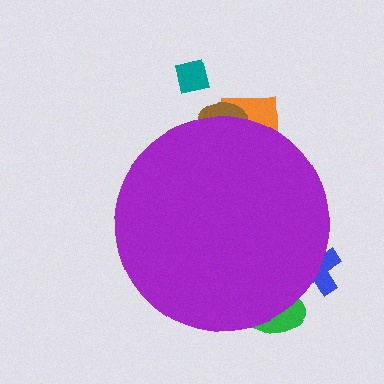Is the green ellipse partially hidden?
Yes, the green ellipse is partially hidden behind the purple circle.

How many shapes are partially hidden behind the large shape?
4 shapes are partially hidden.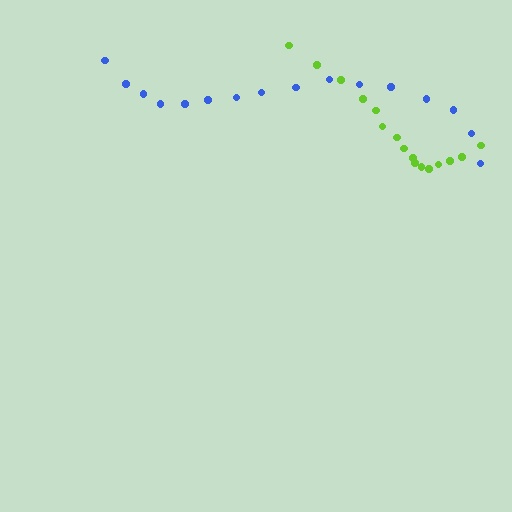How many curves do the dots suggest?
There are 2 distinct paths.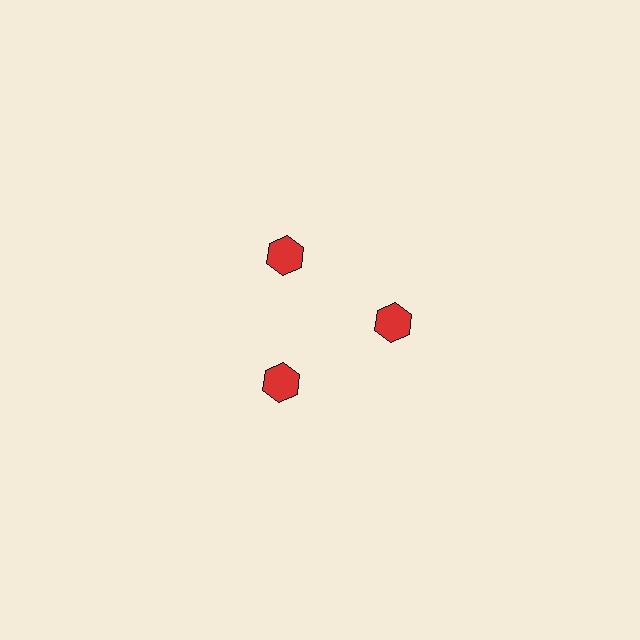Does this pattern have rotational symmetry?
Yes, this pattern has 3-fold rotational symmetry. It looks the same after rotating 120 degrees around the center.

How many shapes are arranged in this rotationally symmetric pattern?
There are 3 shapes, arranged in 3 groups of 1.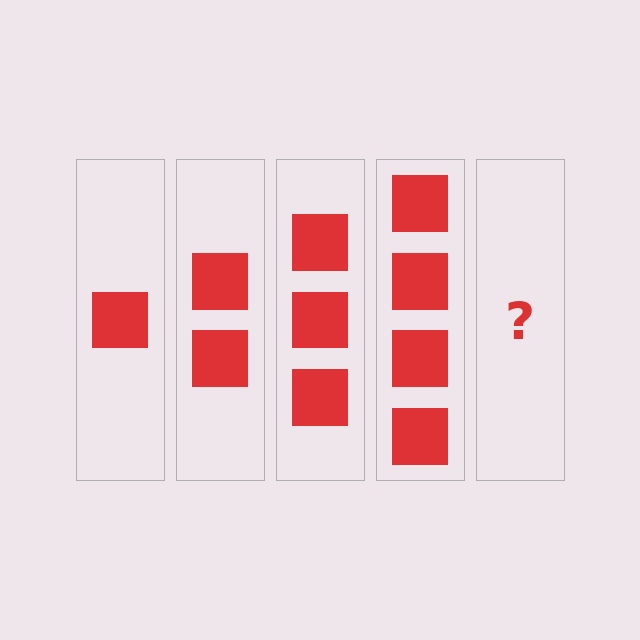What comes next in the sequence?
The next element should be 5 squares.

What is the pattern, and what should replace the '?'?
The pattern is that each step adds one more square. The '?' should be 5 squares.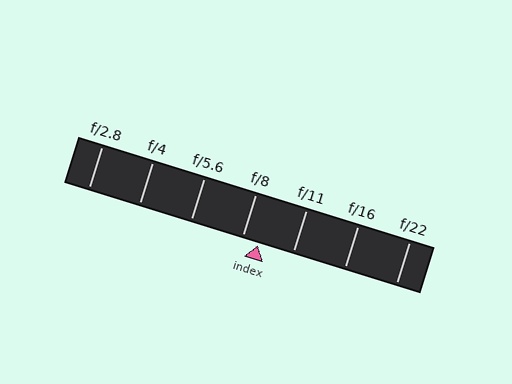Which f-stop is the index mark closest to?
The index mark is closest to f/8.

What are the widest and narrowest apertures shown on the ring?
The widest aperture shown is f/2.8 and the narrowest is f/22.